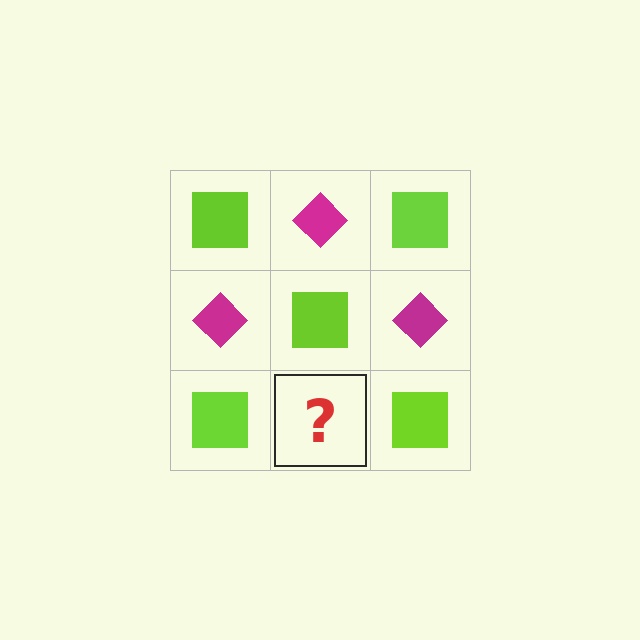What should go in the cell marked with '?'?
The missing cell should contain a magenta diamond.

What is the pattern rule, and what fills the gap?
The rule is that it alternates lime square and magenta diamond in a checkerboard pattern. The gap should be filled with a magenta diamond.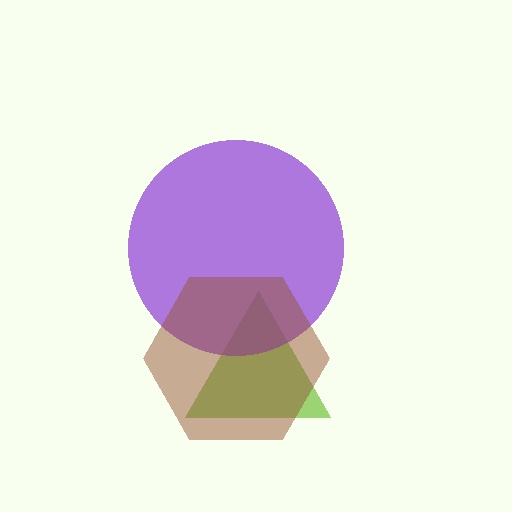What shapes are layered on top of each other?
The layered shapes are: a lime triangle, a purple circle, a brown hexagon.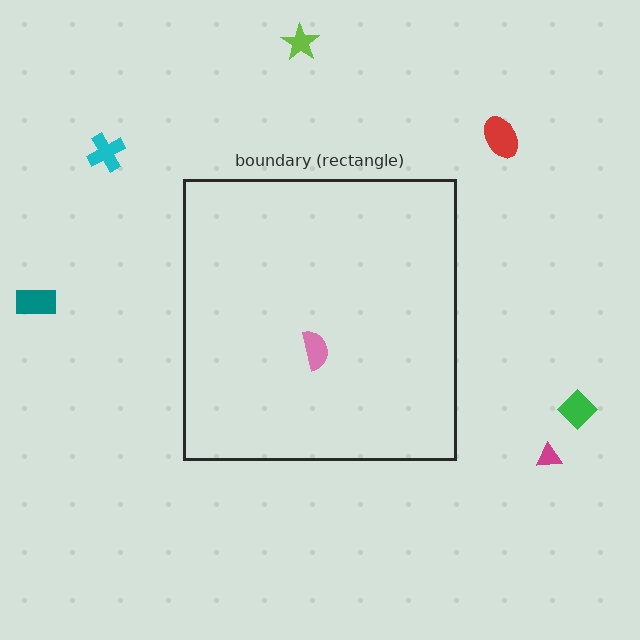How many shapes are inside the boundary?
1 inside, 6 outside.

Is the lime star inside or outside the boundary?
Outside.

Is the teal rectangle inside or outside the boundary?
Outside.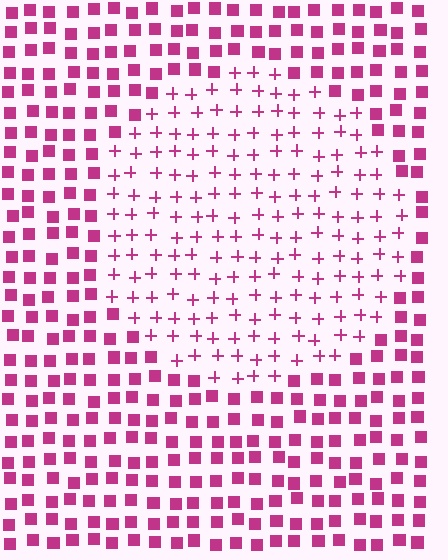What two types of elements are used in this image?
The image uses plus signs inside the circle region and squares outside it.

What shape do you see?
I see a circle.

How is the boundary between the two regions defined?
The boundary is defined by a change in element shape: plus signs inside vs. squares outside. All elements share the same color and spacing.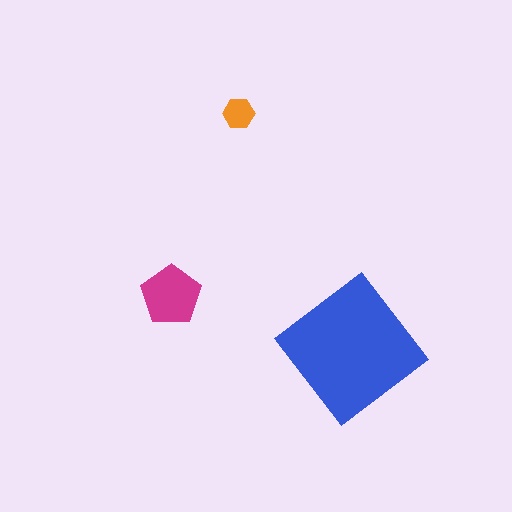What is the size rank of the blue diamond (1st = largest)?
1st.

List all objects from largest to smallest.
The blue diamond, the magenta pentagon, the orange hexagon.